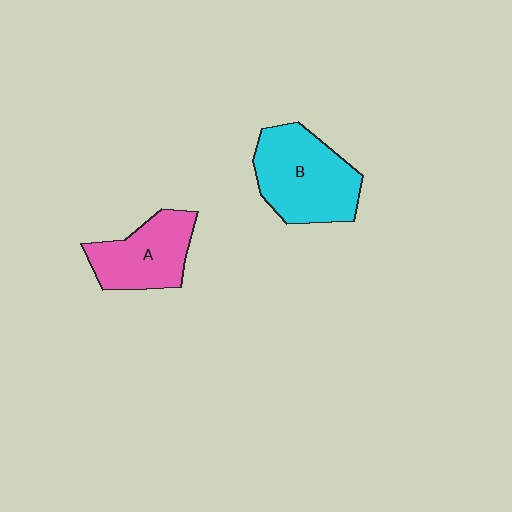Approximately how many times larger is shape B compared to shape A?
Approximately 1.3 times.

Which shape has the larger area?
Shape B (cyan).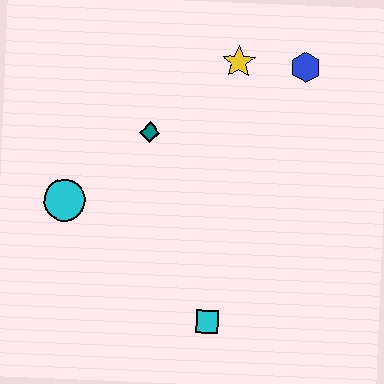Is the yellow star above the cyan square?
Yes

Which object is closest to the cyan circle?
The teal diamond is closest to the cyan circle.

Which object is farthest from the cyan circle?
The blue hexagon is farthest from the cyan circle.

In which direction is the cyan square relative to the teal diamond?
The cyan square is below the teal diamond.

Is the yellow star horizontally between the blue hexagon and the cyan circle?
Yes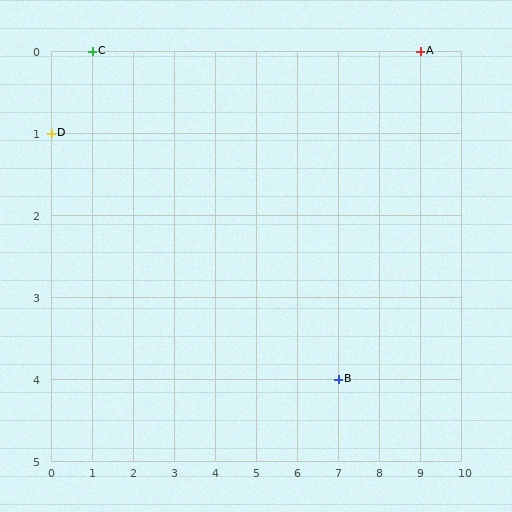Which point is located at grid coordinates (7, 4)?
Point B is at (7, 4).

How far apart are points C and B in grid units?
Points C and B are 6 columns and 4 rows apart (about 7.2 grid units diagonally).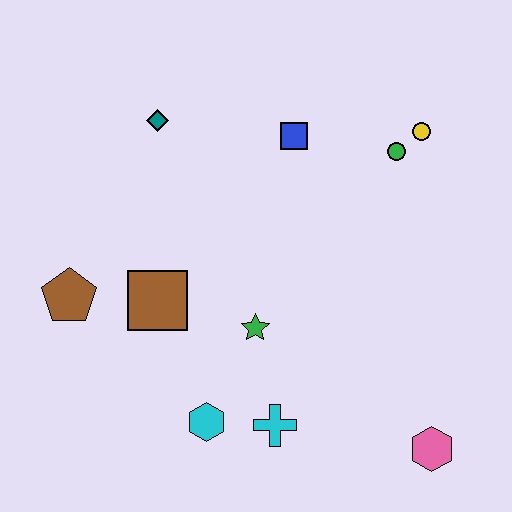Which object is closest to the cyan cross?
The cyan hexagon is closest to the cyan cross.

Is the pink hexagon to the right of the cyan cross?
Yes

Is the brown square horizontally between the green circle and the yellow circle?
No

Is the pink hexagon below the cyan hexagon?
Yes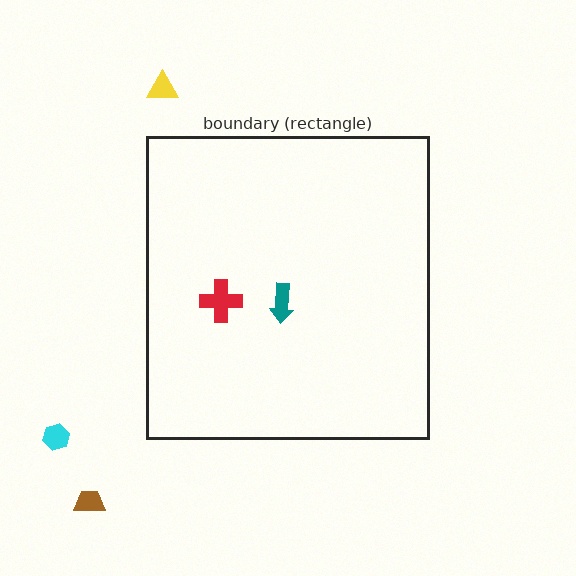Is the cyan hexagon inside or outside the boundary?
Outside.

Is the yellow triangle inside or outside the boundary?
Outside.